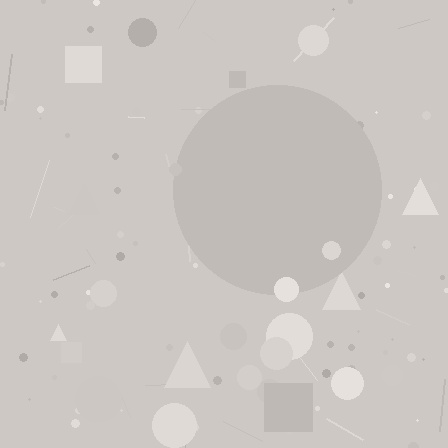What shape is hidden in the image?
A circle is hidden in the image.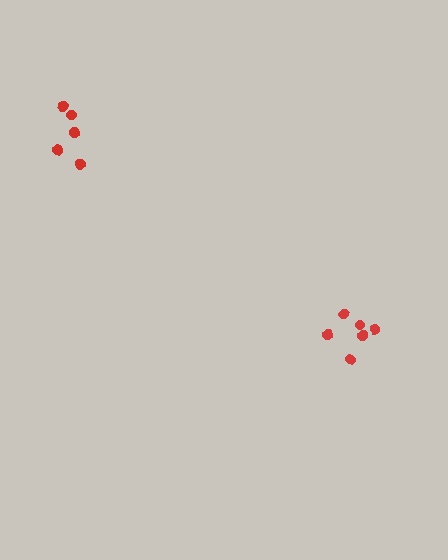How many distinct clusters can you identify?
There are 2 distinct clusters.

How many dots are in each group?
Group 1: 6 dots, Group 2: 5 dots (11 total).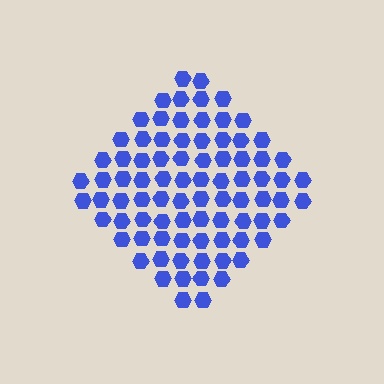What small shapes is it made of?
It is made of small hexagons.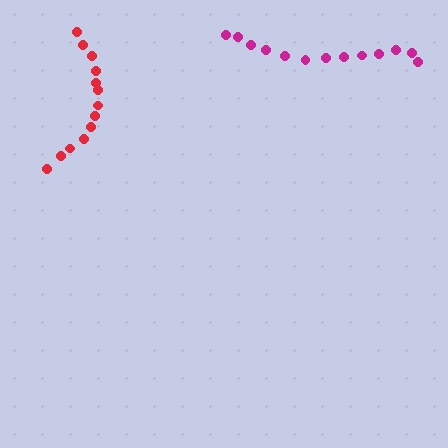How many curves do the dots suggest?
There are 2 distinct paths.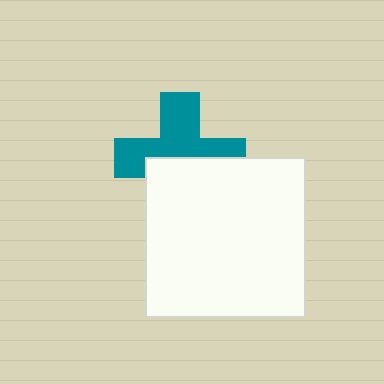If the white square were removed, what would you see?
You would see the complete teal cross.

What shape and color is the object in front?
The object in front is a white square.